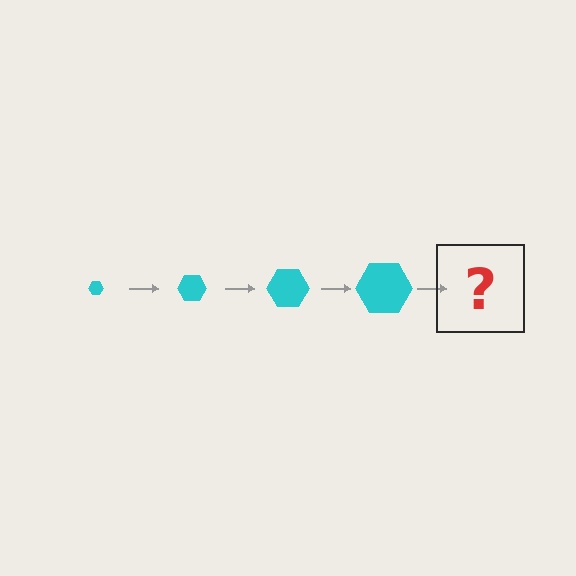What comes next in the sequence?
The next element should be a cyan hexagon, larger than the previous one.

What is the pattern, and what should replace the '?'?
The pattern is that the hexagon gets progressively larger each step. The '?' should be a cyan hexagon, larger than the previous one.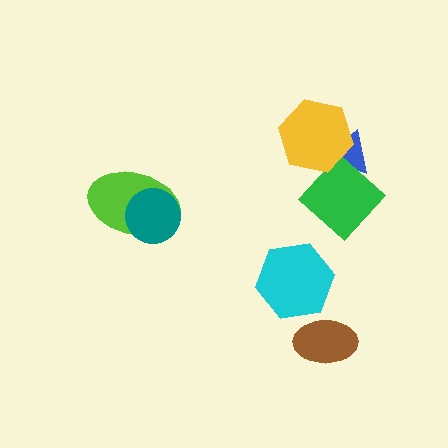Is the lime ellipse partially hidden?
Yes, it is partially covered by another shape.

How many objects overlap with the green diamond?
1 object overlaps with the green diamond.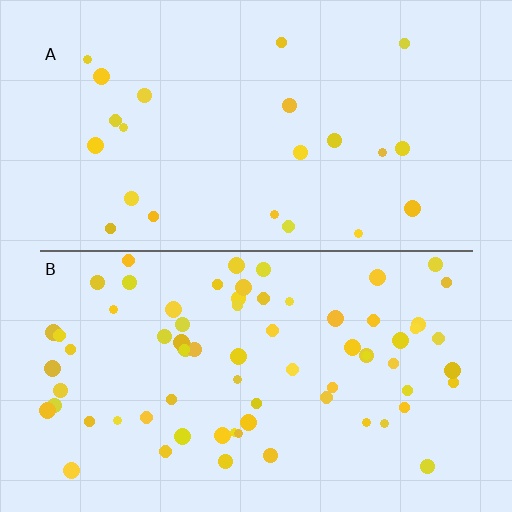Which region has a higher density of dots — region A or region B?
B (the bottom).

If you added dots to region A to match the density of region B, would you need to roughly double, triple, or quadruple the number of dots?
Approximately triple.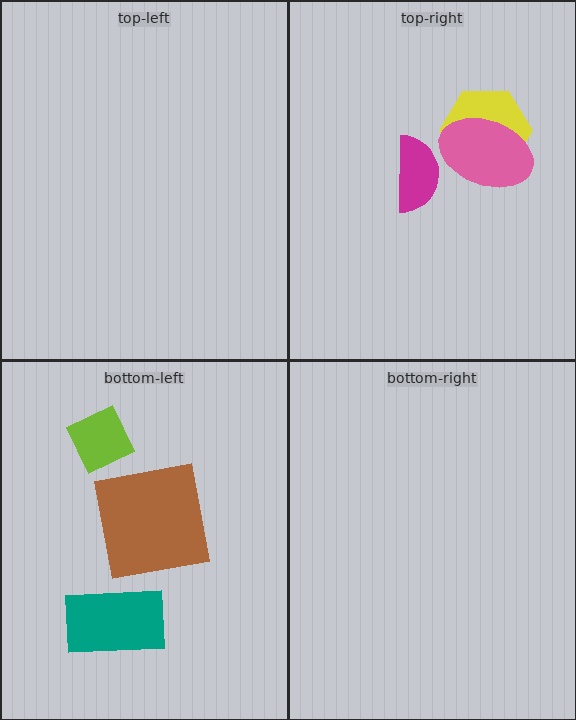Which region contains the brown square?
The bottom-left region.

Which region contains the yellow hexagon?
The top-right region.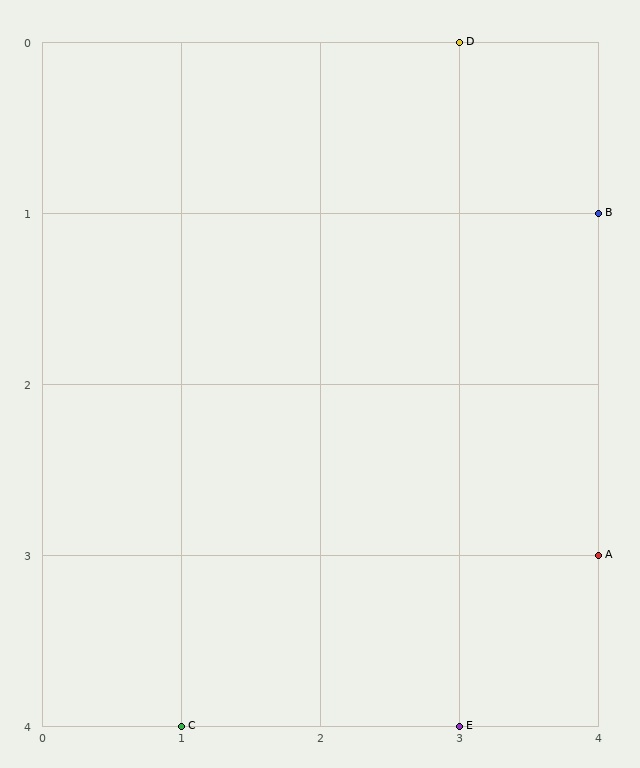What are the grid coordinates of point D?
Point D is at grid coordinates (3, 0).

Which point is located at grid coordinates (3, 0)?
Point D is at (3, 0).